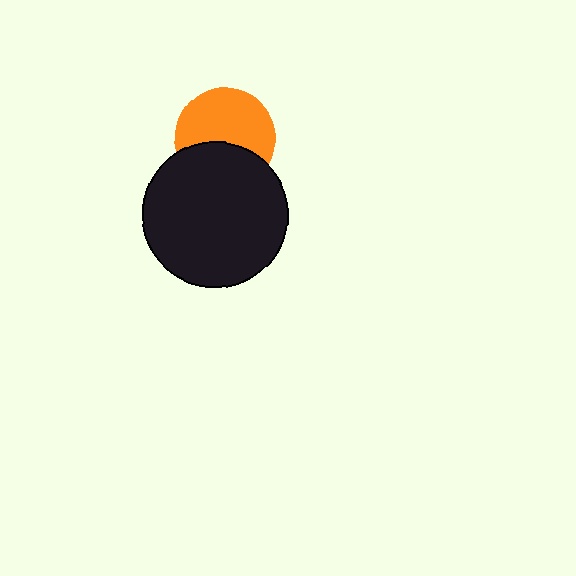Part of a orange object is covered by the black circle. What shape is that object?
It is a circle.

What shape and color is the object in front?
The object in front is a black circle.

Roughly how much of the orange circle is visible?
About half of it is visible (roughly 61%).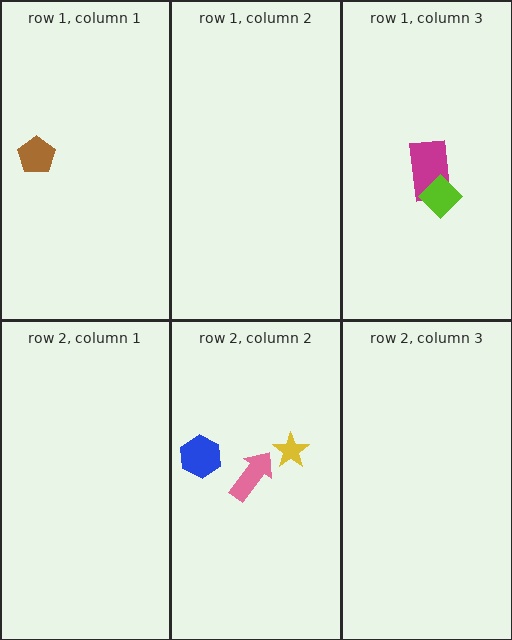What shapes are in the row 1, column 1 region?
The brown pentagon.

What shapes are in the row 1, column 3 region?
The magenta rectangle, the lime diamond.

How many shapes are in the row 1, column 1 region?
1.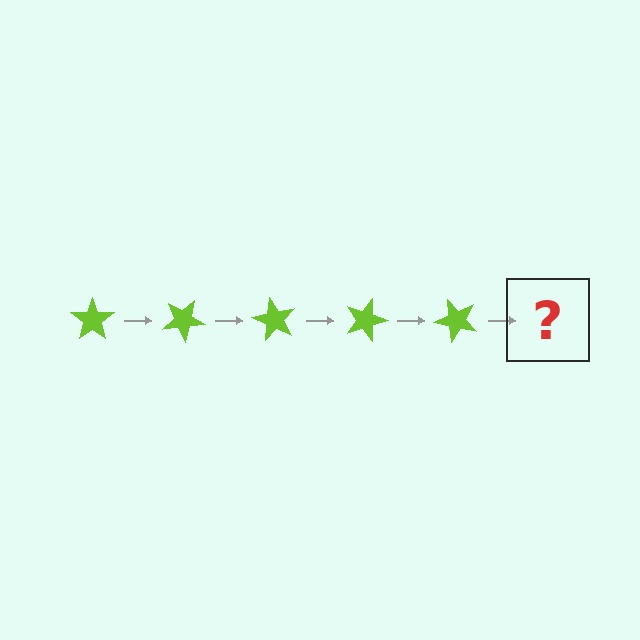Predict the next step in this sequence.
The next step is a lime star rotated 150 degrees.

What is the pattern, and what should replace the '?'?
The pattern is that the star rotates 30 degrees each step. The '?' should be a lime star rotated 150 degrees.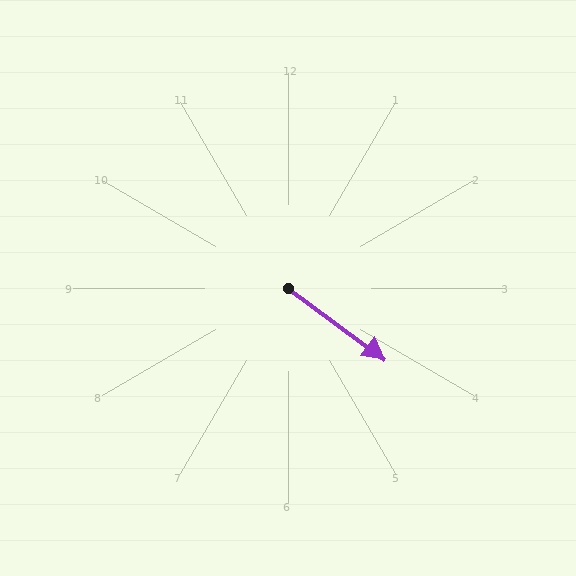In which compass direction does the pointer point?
Southeast.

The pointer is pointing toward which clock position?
Roughly 4 o'clock.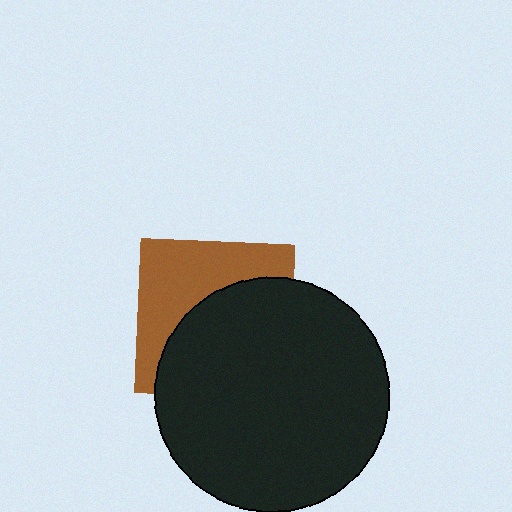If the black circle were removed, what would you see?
You would see the complete brown square.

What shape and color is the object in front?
The object in front is a black circle.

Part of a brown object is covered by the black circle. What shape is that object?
It is a square.